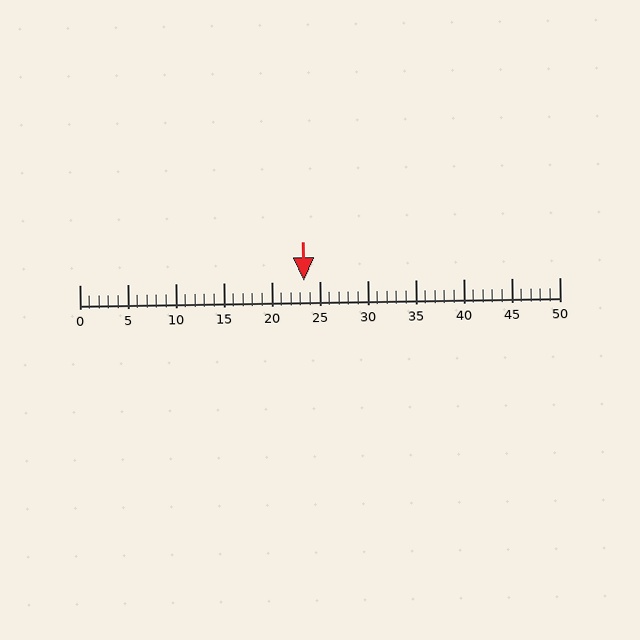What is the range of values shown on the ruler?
The ruler shows values from 0 to 50.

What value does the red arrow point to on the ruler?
The red arrow points to approximately 23.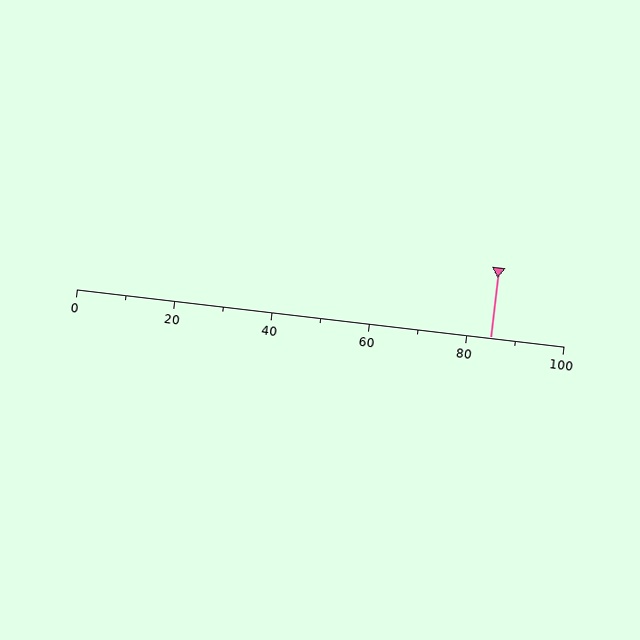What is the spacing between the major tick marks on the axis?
The major ticks are spaced 20 apart.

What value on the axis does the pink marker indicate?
The marker indicates approximately 85.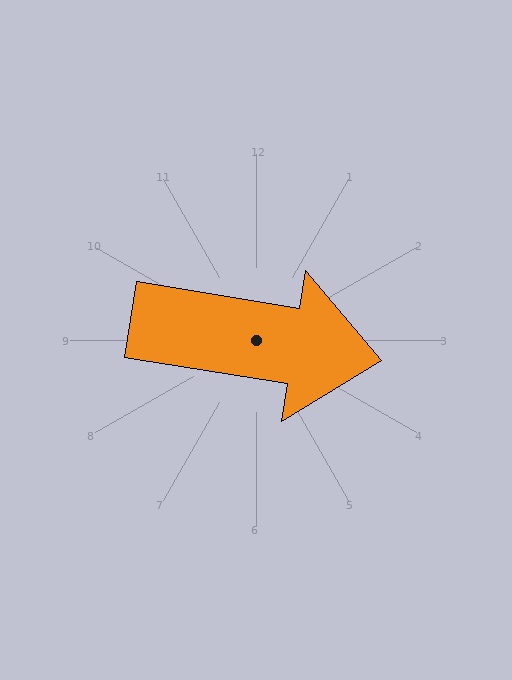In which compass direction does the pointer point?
East.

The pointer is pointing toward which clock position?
Roughly 3 o'clock.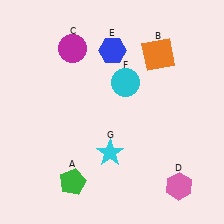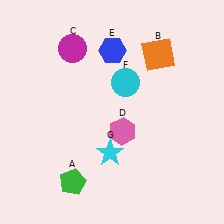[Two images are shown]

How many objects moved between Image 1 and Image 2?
1 object moved between the two images.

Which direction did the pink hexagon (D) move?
The pink hexagon (D) moved left.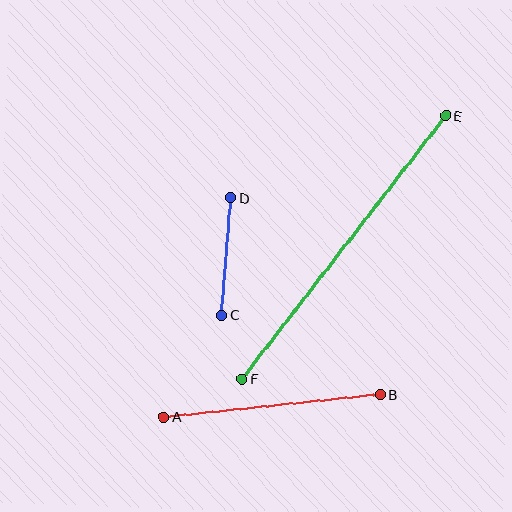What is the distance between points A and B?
The distance is approximately 217 pixels.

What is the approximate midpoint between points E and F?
The midpoint is at approximately (344, 247) pixels.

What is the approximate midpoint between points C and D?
The midpoint is at approximately (226, 256) pixels.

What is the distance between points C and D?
The distance is approximately 117 pixels.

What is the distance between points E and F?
The distance is approximately 333 pixels.